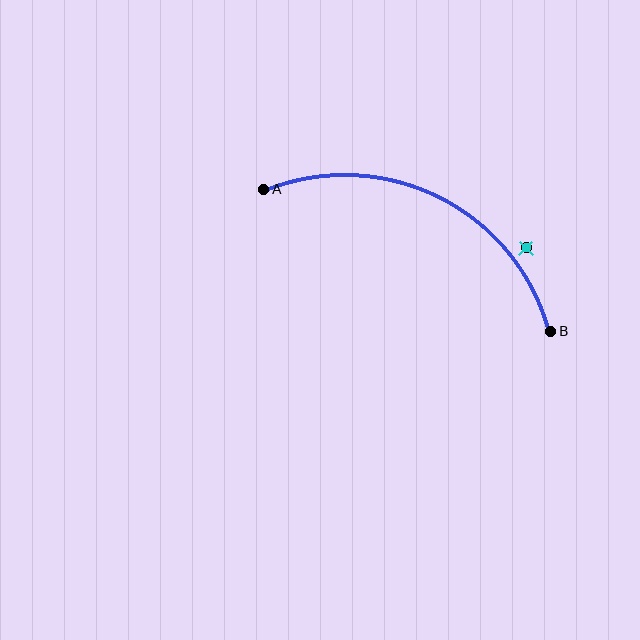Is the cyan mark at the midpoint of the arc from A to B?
No — the cyan mark does not lie on the arc at all. It sits slightly outside the curve.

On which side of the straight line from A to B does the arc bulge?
The arc bulges above the straight line connecting A and B.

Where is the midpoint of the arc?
The arc midpoint is the point on the curve farthest from the straight line joining A and B. It sits above that line.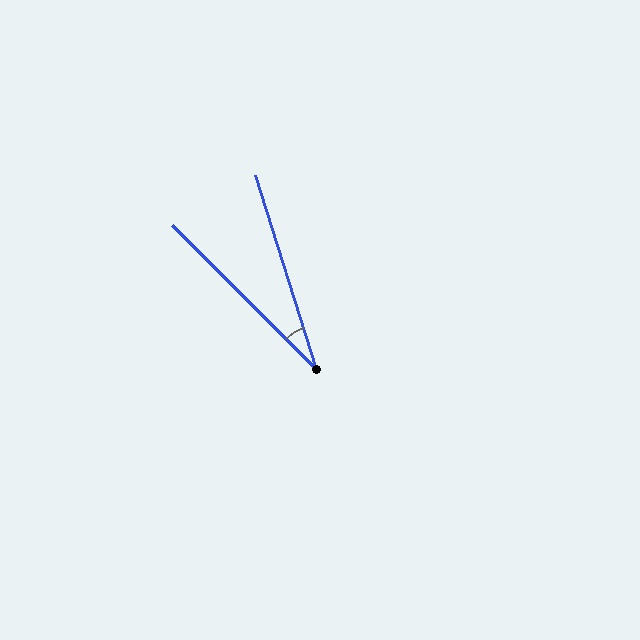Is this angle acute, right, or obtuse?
It is acute.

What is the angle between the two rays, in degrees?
Approximately 28 degrees.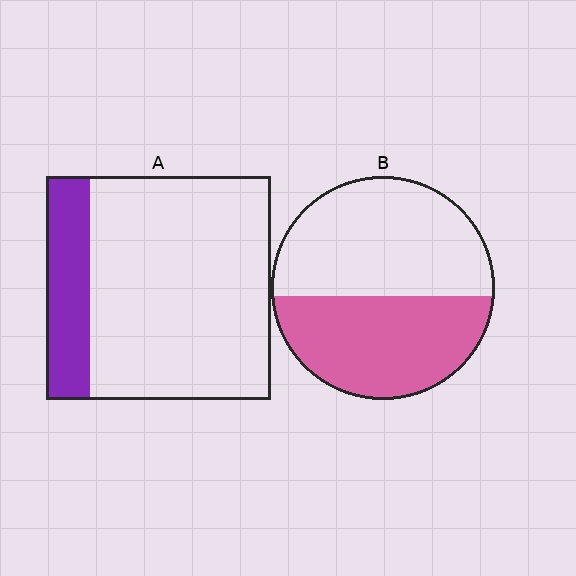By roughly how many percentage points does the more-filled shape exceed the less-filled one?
By roughly 25 percentage points (B over A).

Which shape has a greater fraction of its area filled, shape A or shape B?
Shape B.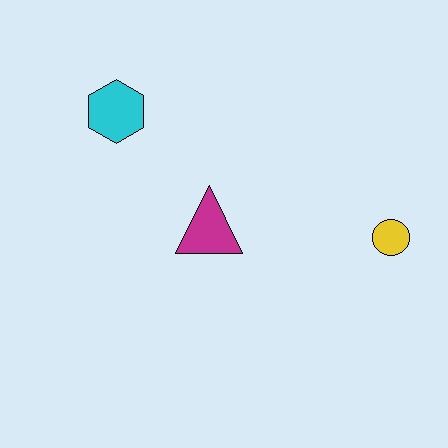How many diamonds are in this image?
There are no diamonds.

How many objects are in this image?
There are 3 objects.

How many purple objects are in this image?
There are no purple objects.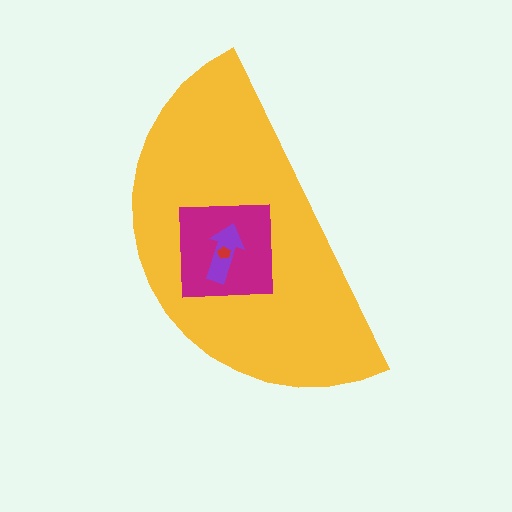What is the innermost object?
The red pentagon.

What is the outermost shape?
The yellow semicircle.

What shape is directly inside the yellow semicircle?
The magenta square.